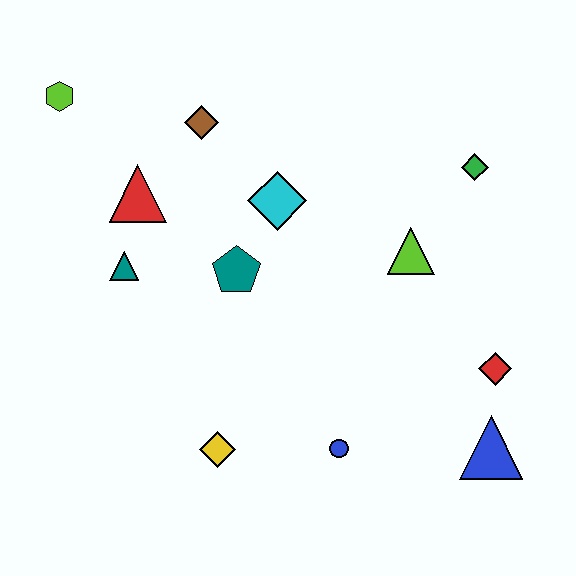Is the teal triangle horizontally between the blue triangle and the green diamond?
No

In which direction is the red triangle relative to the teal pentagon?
The red triangle is to the left of the teal pentagon.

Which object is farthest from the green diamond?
The lime hexagon is farthest from the green diamond.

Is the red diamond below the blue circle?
No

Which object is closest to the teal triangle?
The red triangle is closest to the teal triangle.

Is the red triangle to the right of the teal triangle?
Yes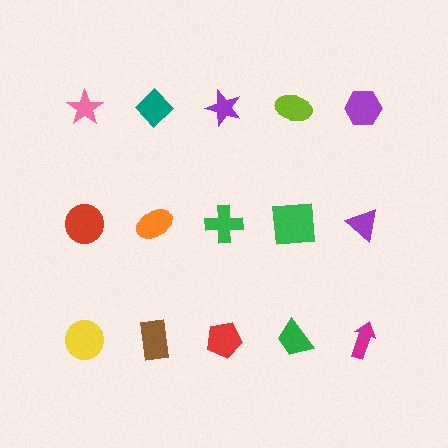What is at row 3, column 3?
A red pentagon.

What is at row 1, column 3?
A purple star.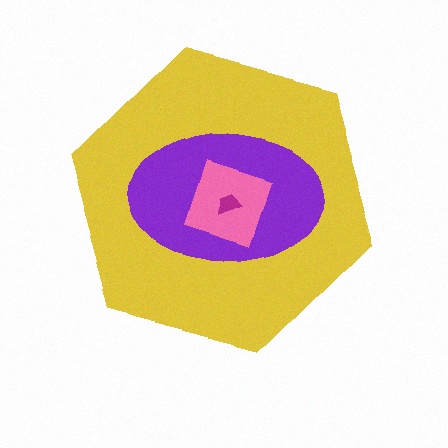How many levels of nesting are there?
4.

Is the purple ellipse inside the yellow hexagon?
Yes.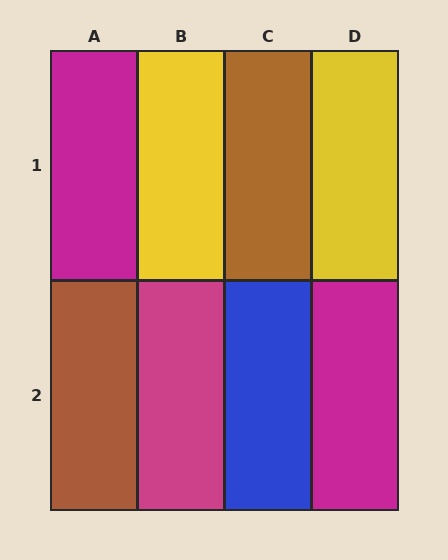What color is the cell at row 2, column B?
Magenta.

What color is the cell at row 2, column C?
Blue.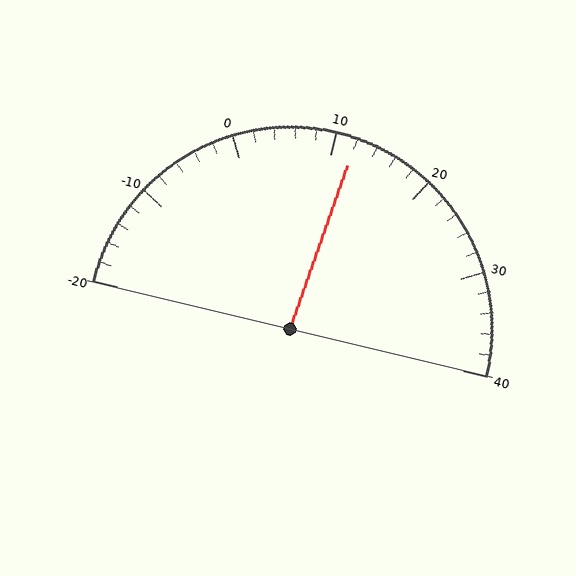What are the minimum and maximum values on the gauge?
The gauge ranges from -20 to 40.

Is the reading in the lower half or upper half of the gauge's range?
The reading is in the upper half of the range (-20 to 40).